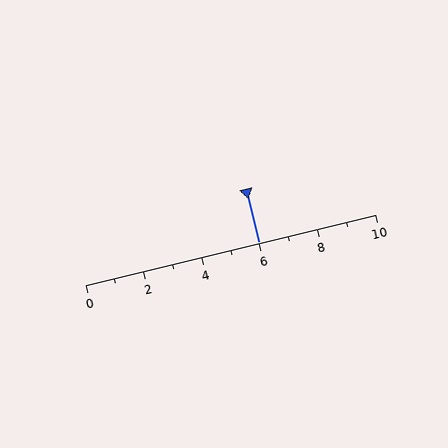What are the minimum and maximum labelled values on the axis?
The axis runs from 0 to 10.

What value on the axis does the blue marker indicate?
The marker indicates approximately 6.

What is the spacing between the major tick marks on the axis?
The major ticks are spaced 2 apart.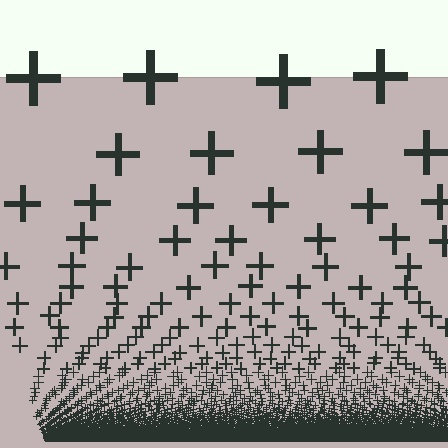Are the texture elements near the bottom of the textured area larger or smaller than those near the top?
Smaller. The gradient is inverted — elements near the bottom are smaller and denser.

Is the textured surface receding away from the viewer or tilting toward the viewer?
The surface appears to tilt toward the viewer. Texture elements get larger and sparser toward the top.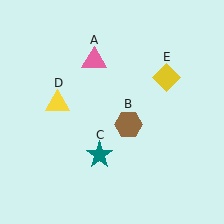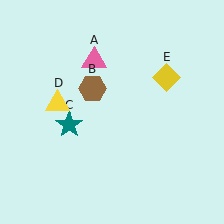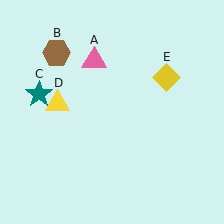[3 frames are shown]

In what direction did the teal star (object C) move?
The teal star (object C) moved up and to the left.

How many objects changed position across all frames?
2 objects changed position: brown hexagon (object B), teal star (object C).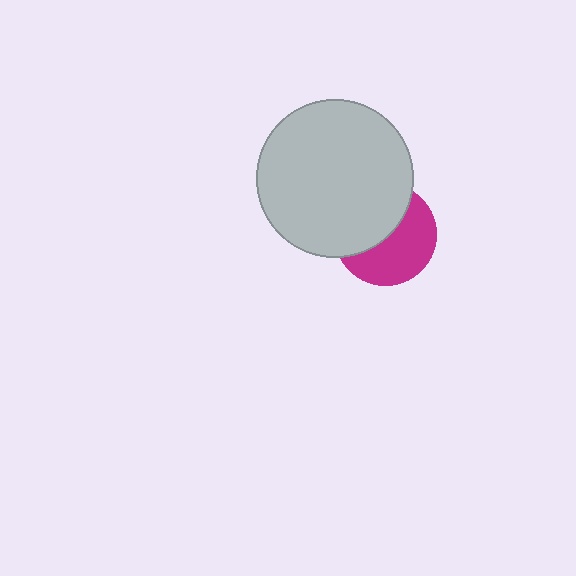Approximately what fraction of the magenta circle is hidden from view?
Roughly 47% of the magenta circle is hidden behind the light gray circle.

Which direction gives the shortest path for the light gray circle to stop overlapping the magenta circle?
Moving toward the upper-left gives the shortest separation.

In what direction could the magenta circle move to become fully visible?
The magenta circle could move toward the lower-right. That would shift it out from behind the light gray circle entirely.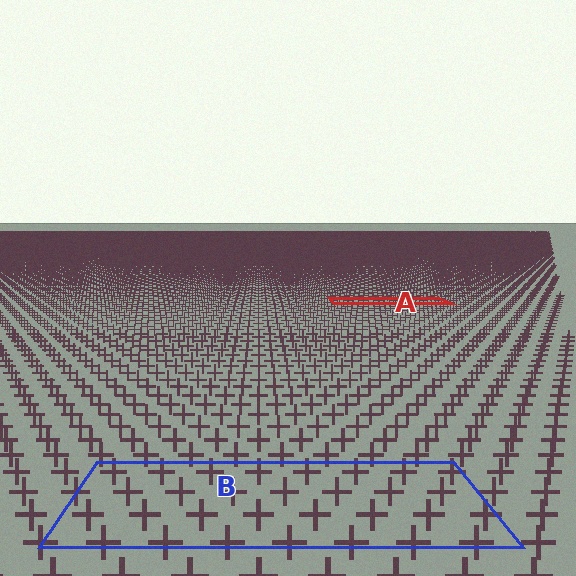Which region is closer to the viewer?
Region B is closer. The texture elements there are larger and more spread out.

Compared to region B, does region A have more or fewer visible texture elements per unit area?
Region A has more texture elements per unit area — they are packed more densely because it is farther away.